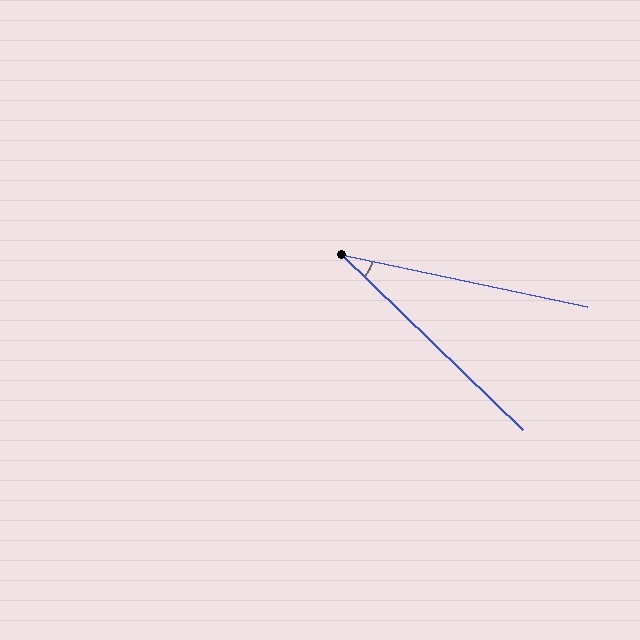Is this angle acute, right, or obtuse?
It is acute.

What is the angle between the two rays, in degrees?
Approximately 32 degrees.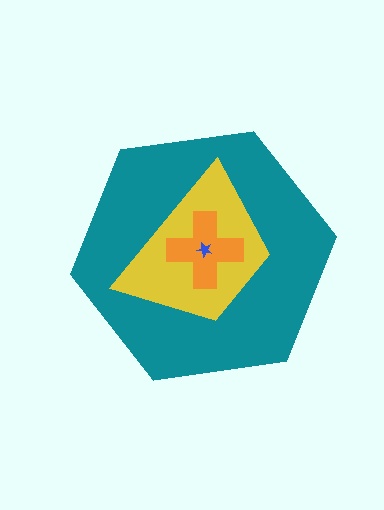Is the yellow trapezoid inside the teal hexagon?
Yes.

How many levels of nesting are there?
4.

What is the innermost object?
The blue star.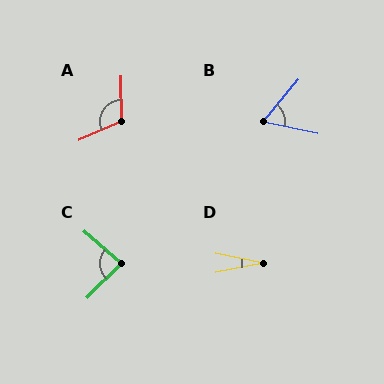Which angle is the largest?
A, at approximately 112 degrees.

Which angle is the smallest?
D, at approximately 23 degrees.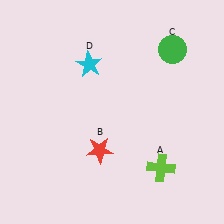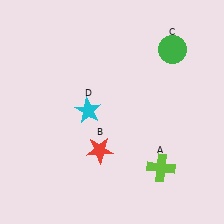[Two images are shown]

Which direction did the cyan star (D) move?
The cyan star (D) moved down.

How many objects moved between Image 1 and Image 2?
1 object moved between the two images.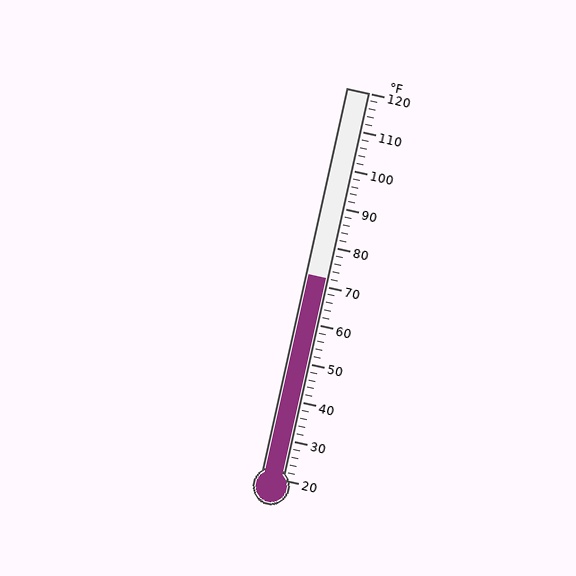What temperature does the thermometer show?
The thermometer shows approximately 72°F.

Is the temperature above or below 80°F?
The temperature is below 80°F.